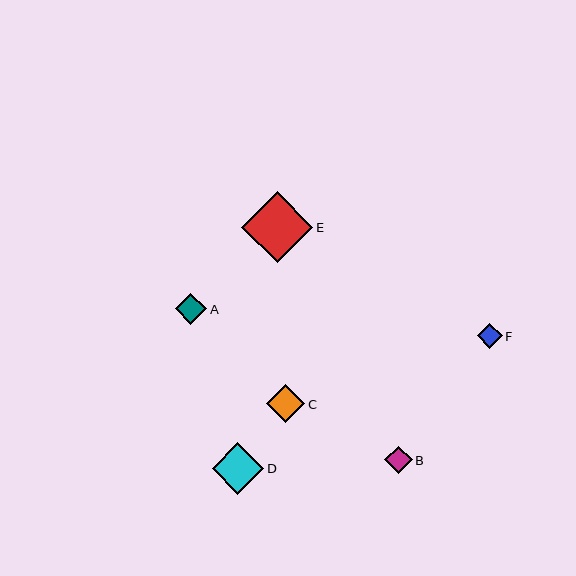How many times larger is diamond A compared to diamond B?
Diamond A is approximately 1.2 times the size of diamond B.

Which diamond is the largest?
Diamond E is the largest with a size of approximately 71 pixels.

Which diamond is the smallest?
Diamond F is the smallest with a size of approximately 25 pixels.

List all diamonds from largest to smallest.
From largest to smallest: E, D, C, A, B, F.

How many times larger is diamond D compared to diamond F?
Diamond D is approximately 2.0 times the size of diamond F.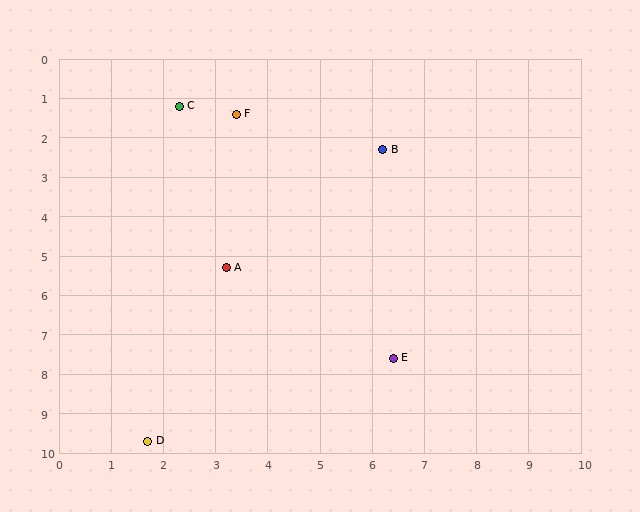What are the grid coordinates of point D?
Point D is at approximately (1.7, 9.7).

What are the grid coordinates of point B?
Point B is at approximately (6.2, 2.3).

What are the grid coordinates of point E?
Point E is at approximately (6.4, 7.6).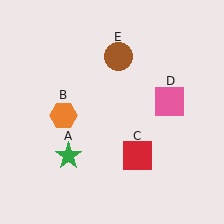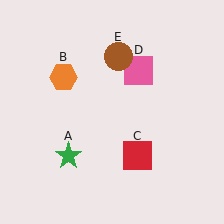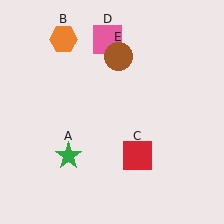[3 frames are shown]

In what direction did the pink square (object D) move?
The pink square (object D) moved up and to the left.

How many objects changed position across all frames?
2 objects changed position: orange hexagon (object B), pink square (object D).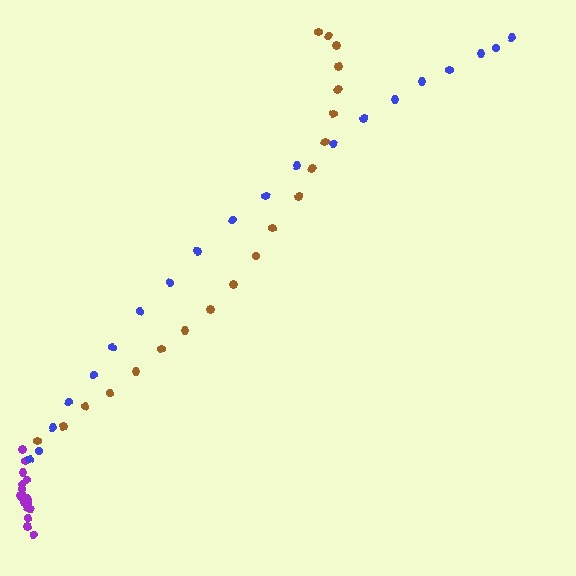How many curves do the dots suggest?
There are 3 distinct paths.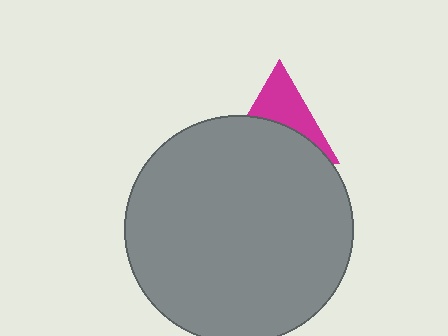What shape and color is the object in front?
The object in front is a gray circle.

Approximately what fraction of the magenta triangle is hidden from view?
Roughly 55% of the magenta triangle is hidden behind the gray circle.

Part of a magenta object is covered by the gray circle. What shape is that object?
It is a triangle.